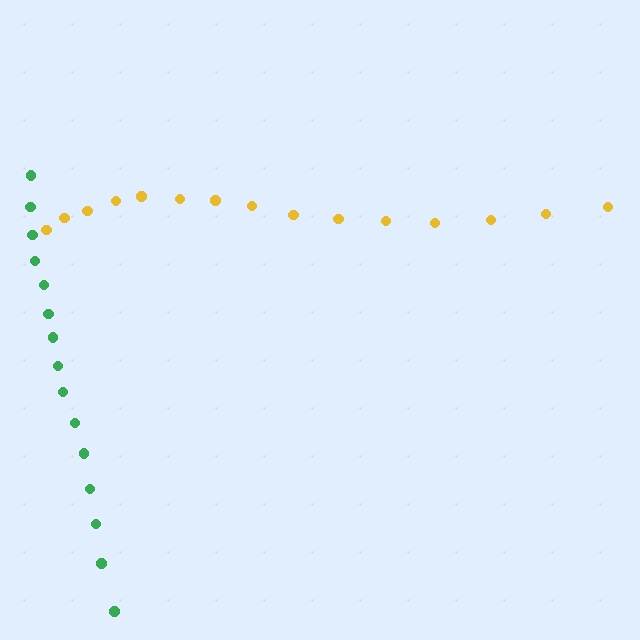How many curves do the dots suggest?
There are 2 distinct paths.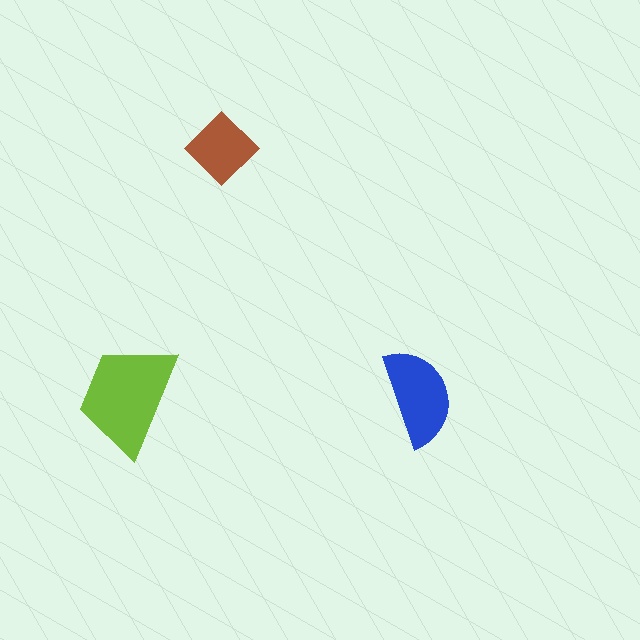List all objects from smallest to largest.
The brown diamond, the blue semicircle, the lime trapezoid.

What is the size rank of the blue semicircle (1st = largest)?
2nd.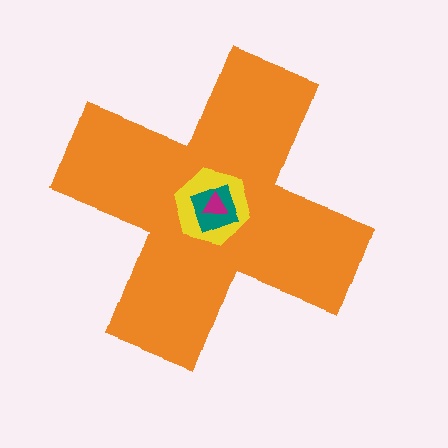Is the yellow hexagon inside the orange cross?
Yes.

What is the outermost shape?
The orange cross.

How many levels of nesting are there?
4.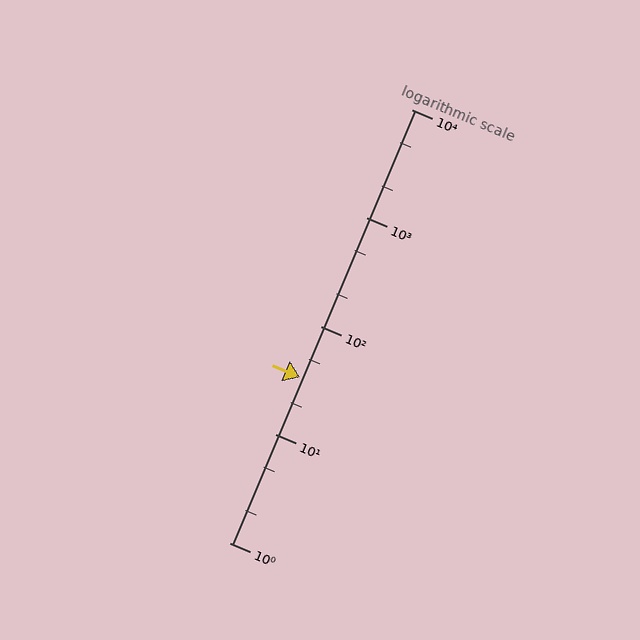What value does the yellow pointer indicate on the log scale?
The pointer indicates approximately 34.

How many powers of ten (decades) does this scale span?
The scale spans 4 decades, from 1 to 10000.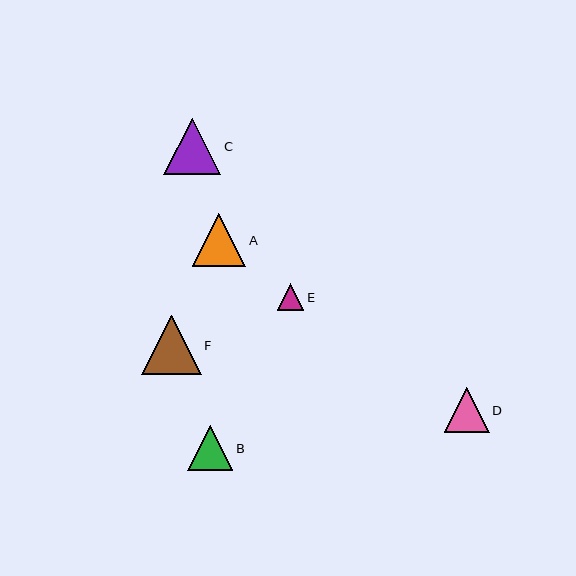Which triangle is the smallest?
Triangle E is the smallest with a size of approximately 26 pixels.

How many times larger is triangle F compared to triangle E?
Triangle F is approximately 2.2 times the size of triangle E.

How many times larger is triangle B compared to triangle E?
Triangle B is approximately 1.7 times the size of triangle E.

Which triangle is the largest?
Triangle F is the largest with a size of approximately 59 pixels.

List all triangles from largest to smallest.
From largest to smallest: F, C, A, D, B, E.